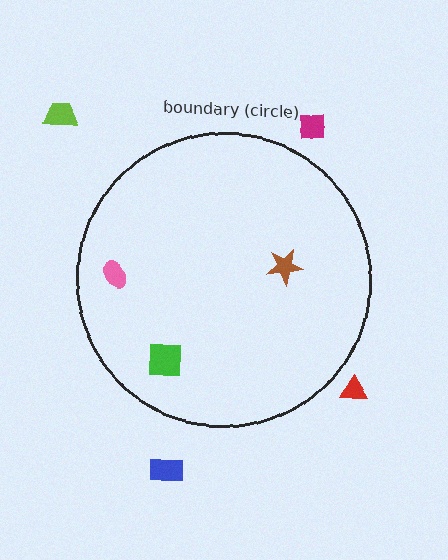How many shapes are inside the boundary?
3 inside, 4 outside.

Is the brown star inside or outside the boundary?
Inside.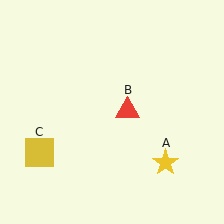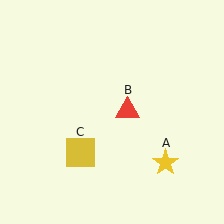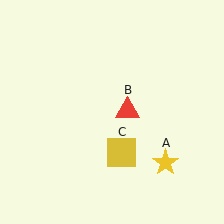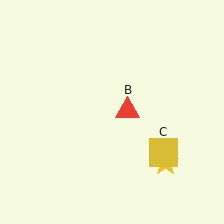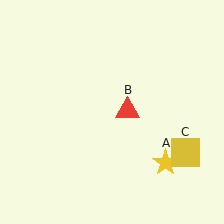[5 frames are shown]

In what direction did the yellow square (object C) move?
The yellow square (object C) moved right.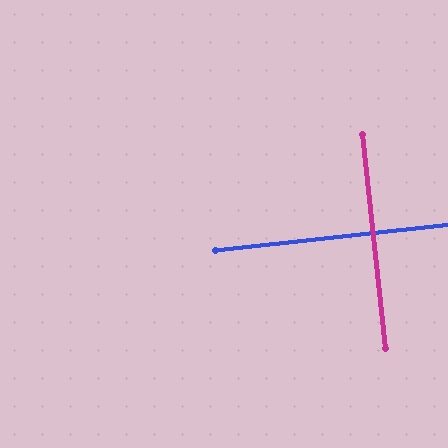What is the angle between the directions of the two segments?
Approximately 90 degrees.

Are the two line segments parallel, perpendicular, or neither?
Perpendicular — they meet at approximately 90°.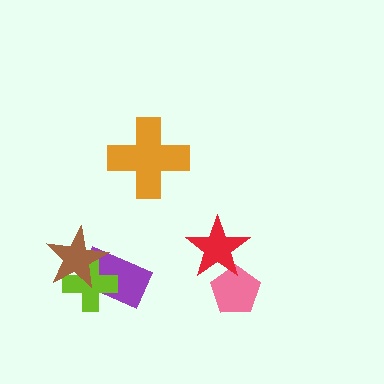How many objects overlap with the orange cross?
0 objects overlap with the orange cross.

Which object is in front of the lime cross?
The brown star is in front of the lime cross.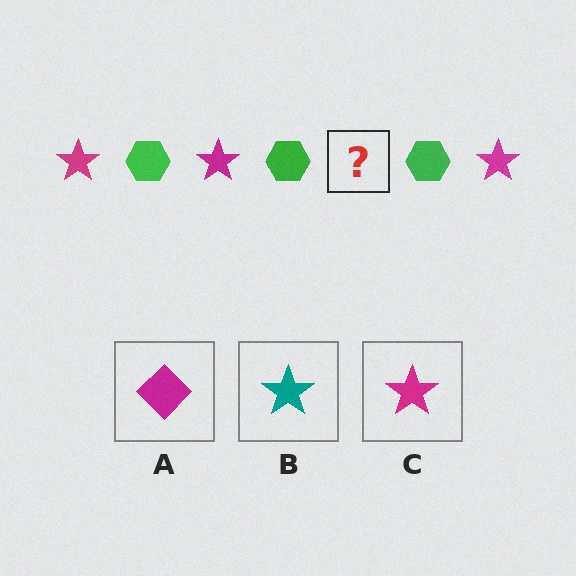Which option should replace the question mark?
Option C.